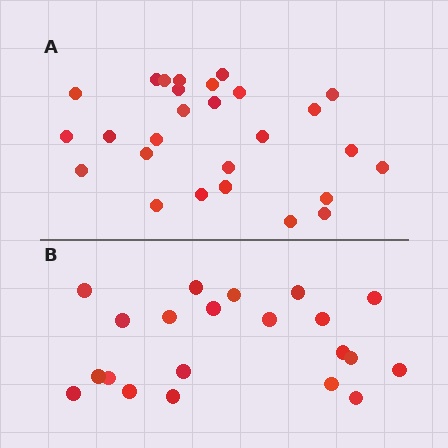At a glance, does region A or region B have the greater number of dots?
Region A (the top region) has more dots.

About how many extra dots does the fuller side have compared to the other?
Region A has about 6 more dots than region B.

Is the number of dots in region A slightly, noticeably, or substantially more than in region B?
Region A has noticeably more, but not dramatically so. The ratio is roughly 1.3 to 1.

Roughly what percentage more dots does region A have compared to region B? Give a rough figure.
About 30% more.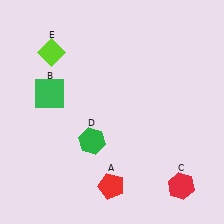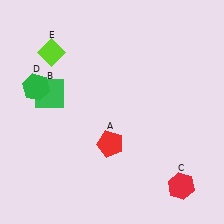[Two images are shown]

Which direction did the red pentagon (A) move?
The red pentagon (A) moved up.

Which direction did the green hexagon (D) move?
The green hexagon (D) moved left.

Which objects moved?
The objects that moved are: the red pentagon (A), the green hexagon (D).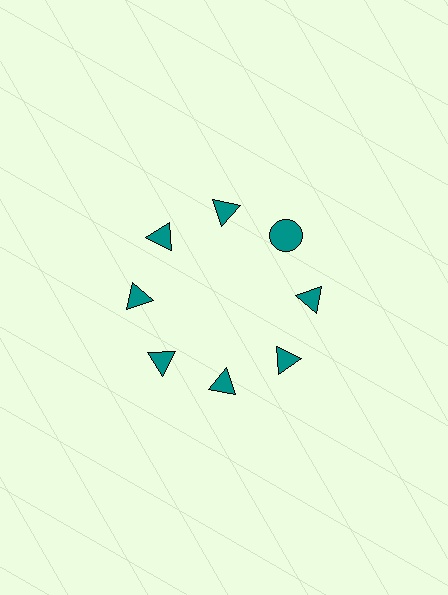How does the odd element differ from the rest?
It has a different shape: circle instead of triangle.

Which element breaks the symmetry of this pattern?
The teal circle at roughly the 2 o'clock position breaks the symmetry. All other shapes are teal triangles.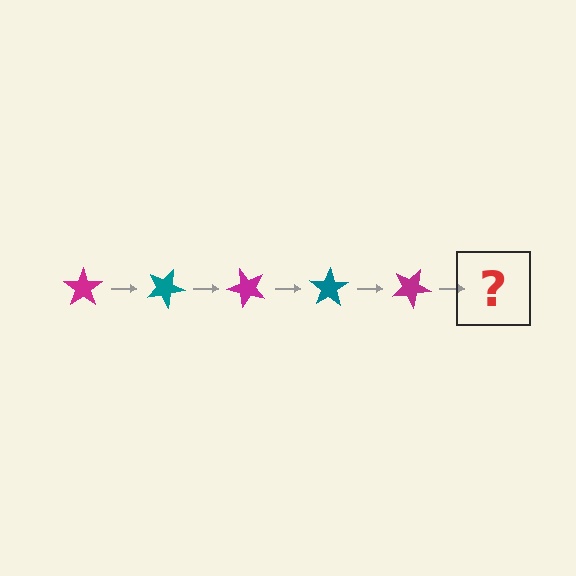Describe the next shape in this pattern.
It should be a teal star, rotated 125 degrees from the start.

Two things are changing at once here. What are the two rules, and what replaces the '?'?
The two rules are that it rotates 25 degrees each step and the color cycles through magenta and teal. The '?' should be a teal star, rotated 125 degrees from the start.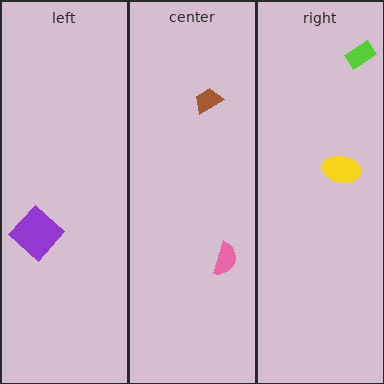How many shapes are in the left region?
1.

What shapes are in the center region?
The brown trapezoid, the pink semicircle.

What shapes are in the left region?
The purple diamond.